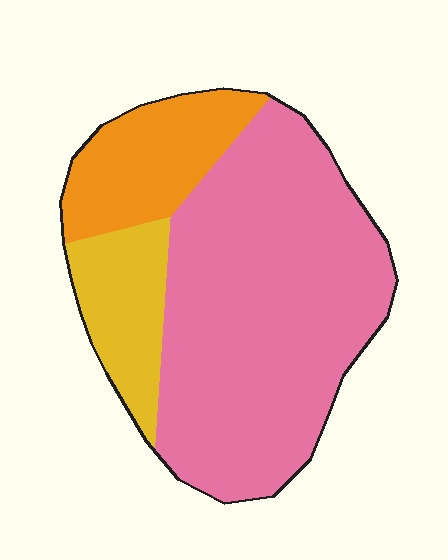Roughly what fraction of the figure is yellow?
Yellow covers about 15% of the figure.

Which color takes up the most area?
Pink, at roughly 65%.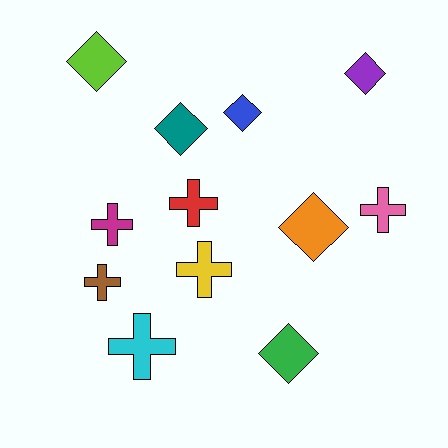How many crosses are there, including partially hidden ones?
There are 6 crosses.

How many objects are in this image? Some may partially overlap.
There are 12 objects.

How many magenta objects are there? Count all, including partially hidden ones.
There is 1 magenta object.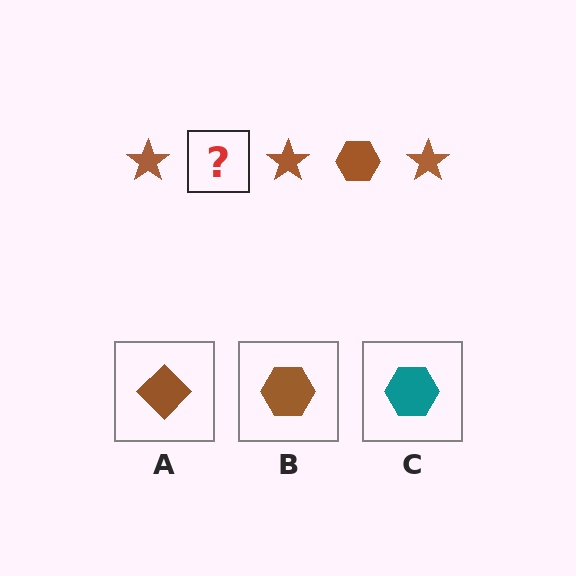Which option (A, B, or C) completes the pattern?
B.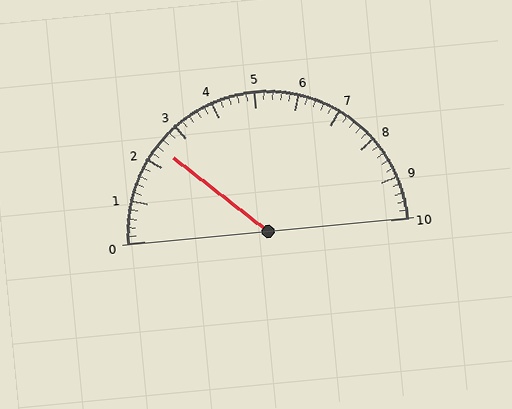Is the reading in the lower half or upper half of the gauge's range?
The reading is in the lower half of the range (0 to 10).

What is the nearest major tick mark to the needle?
The nearest major tick mark is 2.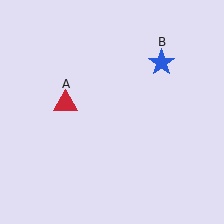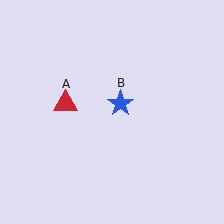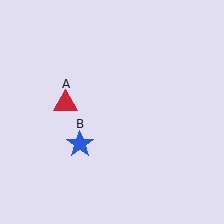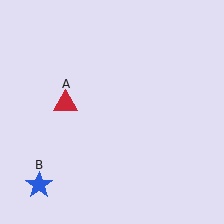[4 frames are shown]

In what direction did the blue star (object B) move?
The blue star (object B) moved down and to the left.